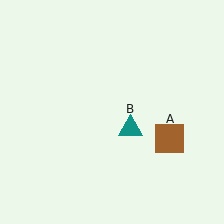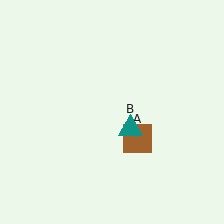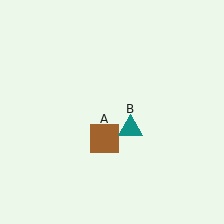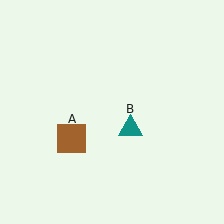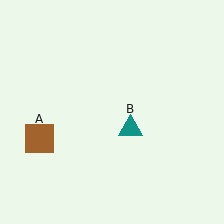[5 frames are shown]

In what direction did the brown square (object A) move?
The brown square (object A) moved left.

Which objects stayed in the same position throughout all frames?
Teal triangle (object B) remained stationary.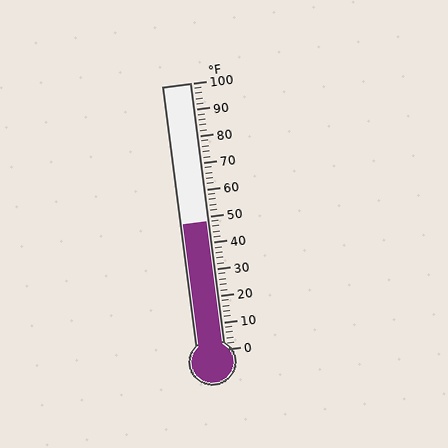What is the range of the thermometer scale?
The thermometer scale ranges from 0°F to 100°F.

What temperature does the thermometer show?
The thermometer shows approximately 48°F.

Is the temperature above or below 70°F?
The temperature is below 70°F.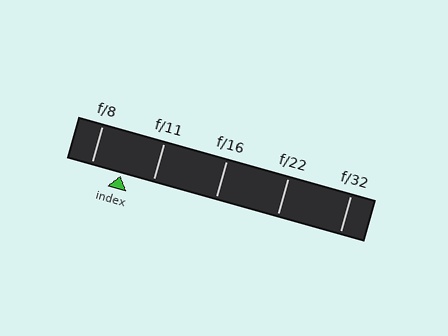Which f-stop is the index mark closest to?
The index mark is closest to f/8.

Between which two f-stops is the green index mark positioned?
The index mark is between f/8 and f/11.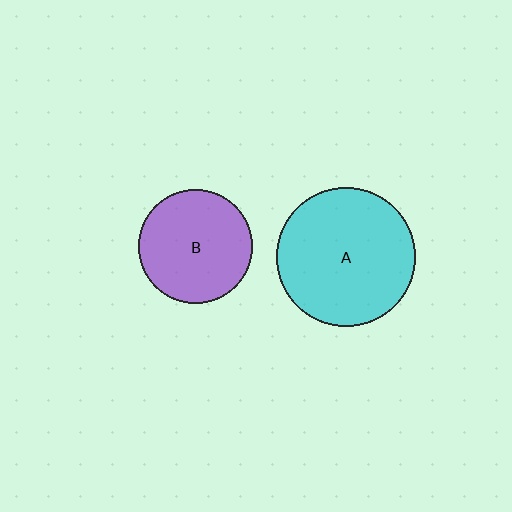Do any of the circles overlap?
No, none of the circles overlap.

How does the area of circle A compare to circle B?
Approximately 1.5 times.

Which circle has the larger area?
Circle A (cyan).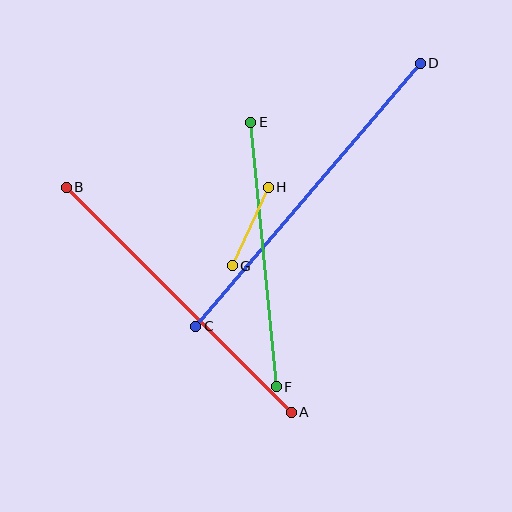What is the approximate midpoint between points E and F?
The midpoint is at approximately (264, 254) pixels.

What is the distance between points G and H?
The distance is approximately 86 pixels.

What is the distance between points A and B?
The distance is approximately 318 pixels.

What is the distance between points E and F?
The distance is approximately 266 pixels.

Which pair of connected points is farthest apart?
Points C and D are farthest apart.